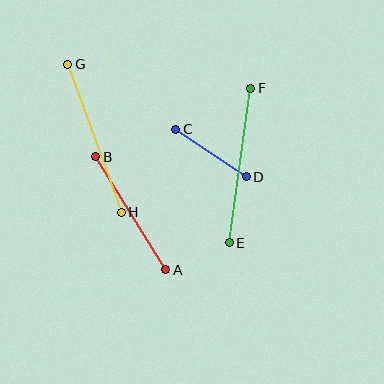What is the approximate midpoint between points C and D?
The midpoint is at approximately (211, 153) pixels.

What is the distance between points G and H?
The distance is approximately 157 pixels.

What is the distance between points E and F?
The distance is approximately 156 pixels.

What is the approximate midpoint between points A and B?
The midpoint is at approximately (131, 213) pixels.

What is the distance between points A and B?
The distance is approximately 133 pixels.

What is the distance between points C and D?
The distance is approximately 85 pixels.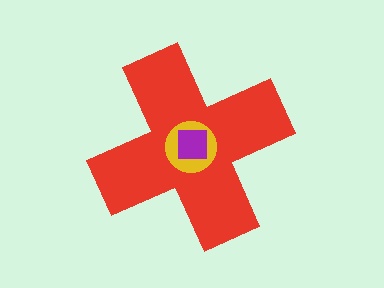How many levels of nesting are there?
3.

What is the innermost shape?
The purple square.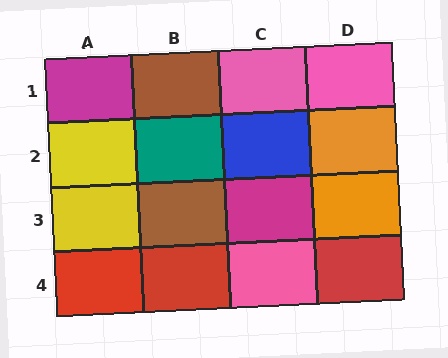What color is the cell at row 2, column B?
Teal.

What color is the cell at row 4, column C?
Pink.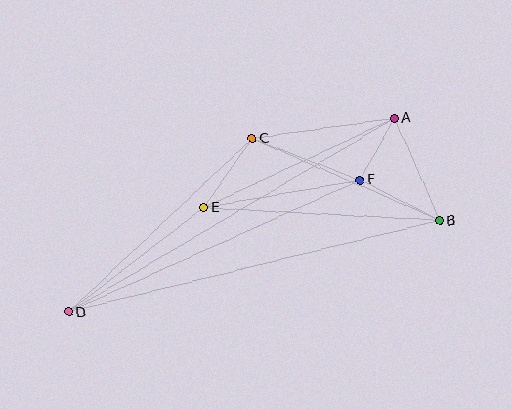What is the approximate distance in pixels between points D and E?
The distance between D and E is approximately 171 pixels.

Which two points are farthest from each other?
Points B and D are farthest from each other.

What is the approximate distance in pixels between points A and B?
The distance between A and B is approximately 112 pixels.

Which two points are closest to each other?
Points A and F are closest to each other.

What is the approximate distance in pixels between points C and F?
The distance between C and F is approximately 116 pixels.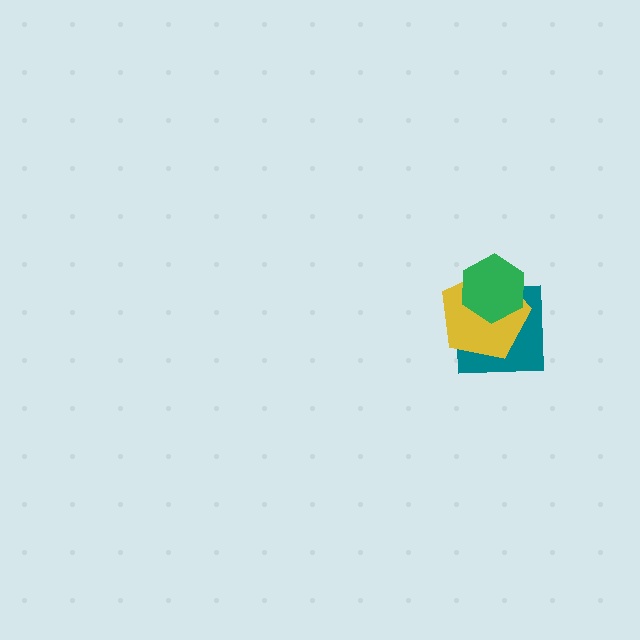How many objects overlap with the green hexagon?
2 objects overlap with the green hexagon.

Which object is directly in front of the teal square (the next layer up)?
The yellow pentagon is directly in front of the teal square.